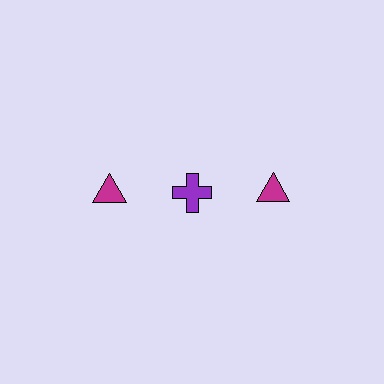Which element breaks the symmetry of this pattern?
The purple cross in the top row, second from left column breaks the symmetry. All other shapes are magenta triangles.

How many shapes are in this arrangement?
There are 3 shapes arranged in a grid pattern.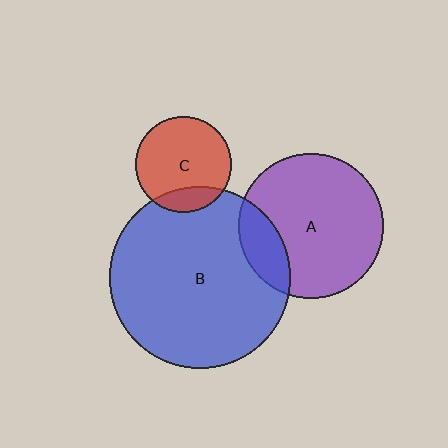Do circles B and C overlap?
Yes.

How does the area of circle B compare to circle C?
Approximately 3.6 times.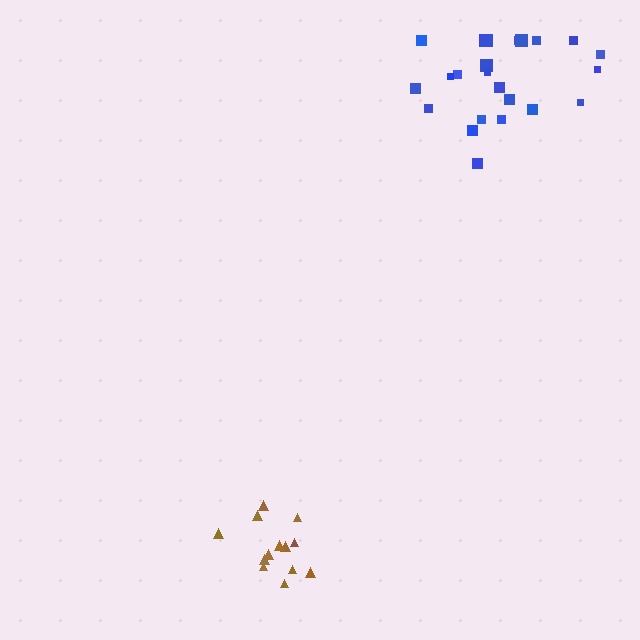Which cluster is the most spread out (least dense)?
Blue.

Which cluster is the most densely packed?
Brown.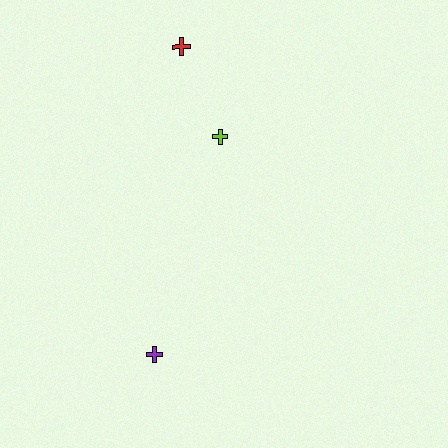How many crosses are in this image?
There are 3 crosses.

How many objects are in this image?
There are 3 objects.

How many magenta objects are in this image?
There are no magenta objects.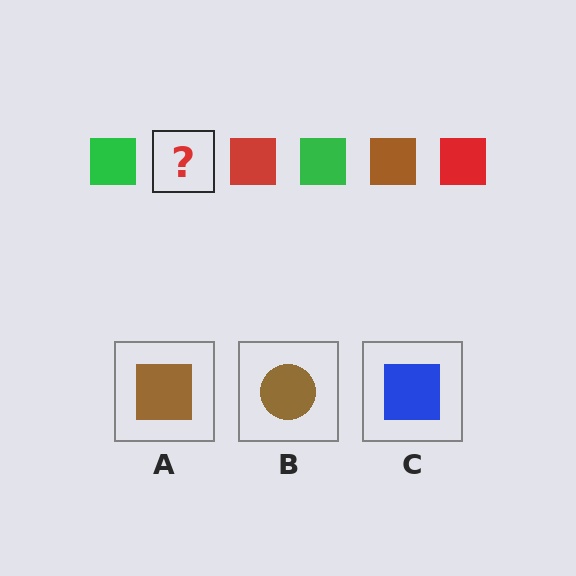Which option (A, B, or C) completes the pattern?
A.